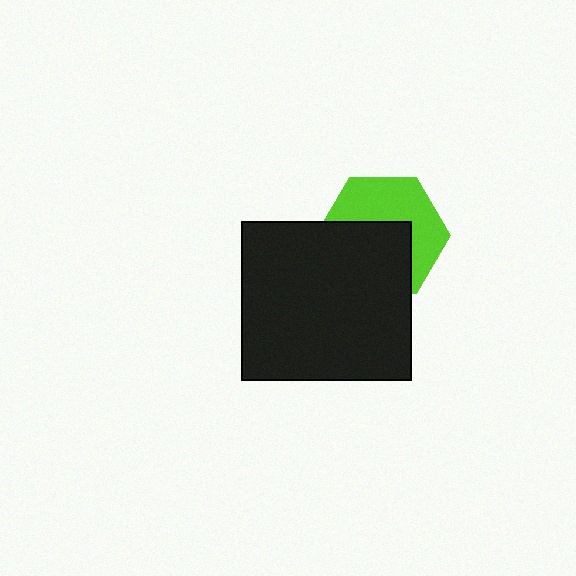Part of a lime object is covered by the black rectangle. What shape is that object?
It is a hexagon.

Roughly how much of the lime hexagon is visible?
About half of it is visible (roughly 50%).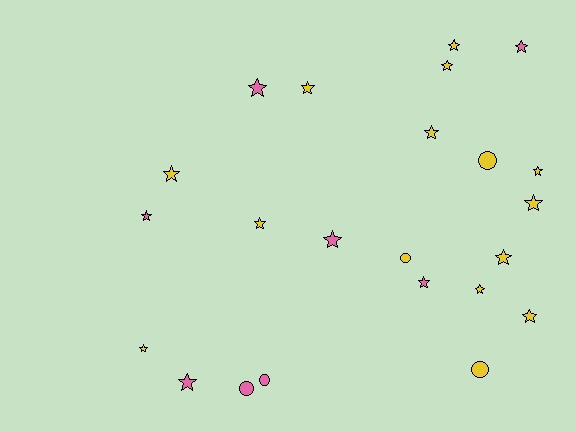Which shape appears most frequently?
Star, with 18 objects.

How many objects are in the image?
There are 23 objects.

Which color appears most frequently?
Yellow, with 15 objects.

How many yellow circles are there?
There are 3 yellow circles.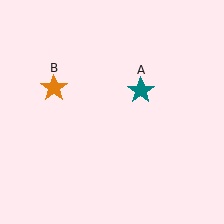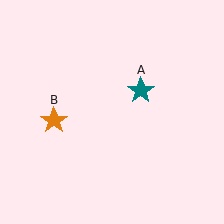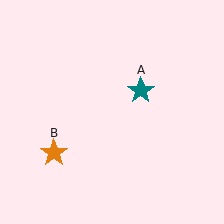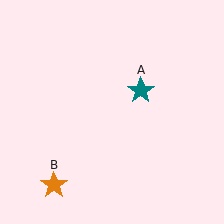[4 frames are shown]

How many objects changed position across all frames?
1 object changed position: orange star (object B).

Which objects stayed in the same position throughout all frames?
Teal star (object A) remained stationary.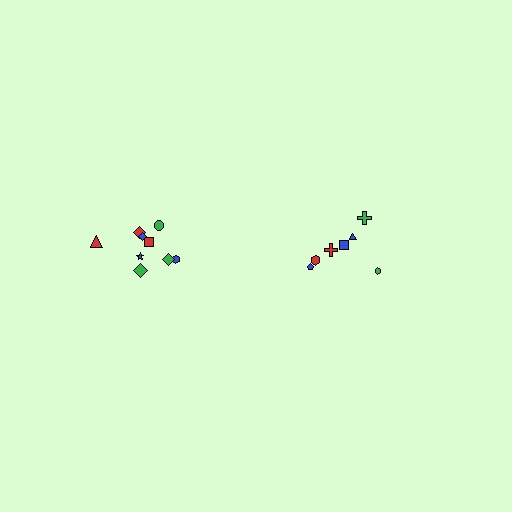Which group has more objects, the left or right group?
The left group.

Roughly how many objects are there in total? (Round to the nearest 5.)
Roughly 15 objects in total.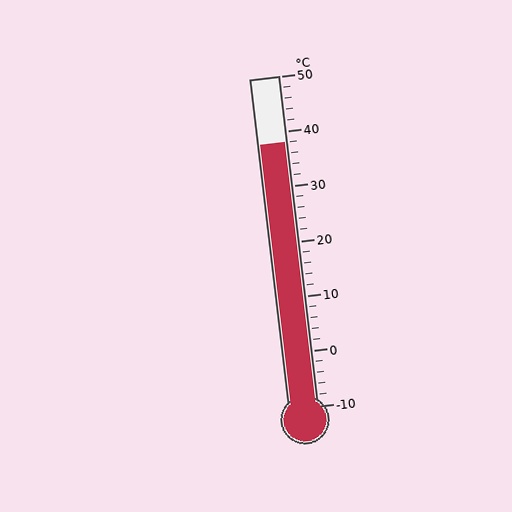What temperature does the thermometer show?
The thermometer shows approximately 38°C.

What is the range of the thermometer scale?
The thermometer scale ranges from -10°C to 50°C.